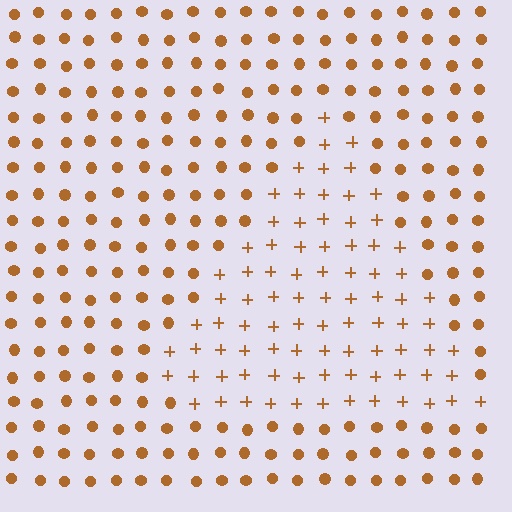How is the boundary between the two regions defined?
The boundary is defined by a change in element shape: plus signs inside vs. circles outside. All elements share the same color and spacing.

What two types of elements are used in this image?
The image uses plus signs inside the triangle region and circles outside it.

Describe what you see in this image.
The image is filled with small brown elements arranged in a uniform grid. A triangle-shaped region contains plus signs, while the surrounding area contains circles. The boundary is defined purely by the change in element shape.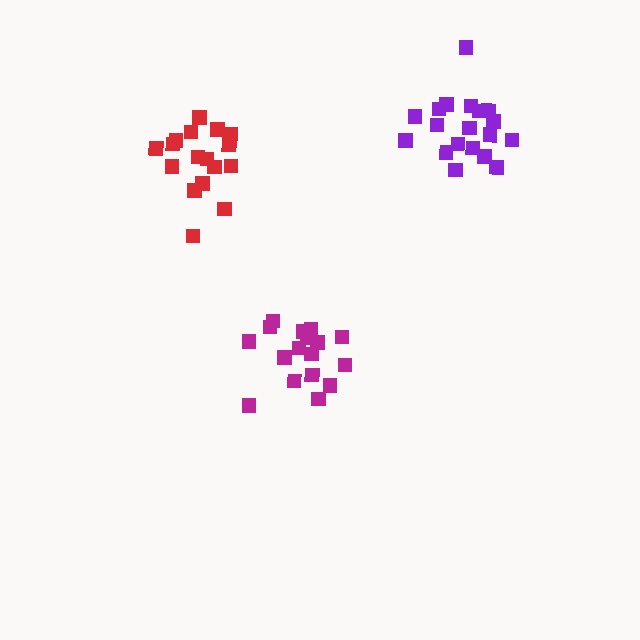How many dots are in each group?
Group 1: 17 dots, Group 2: 19 dots, Group 3: 17 dots (53 total).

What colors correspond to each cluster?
The clusters are colored: magenta, purple, red.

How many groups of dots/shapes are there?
There are 3 groups.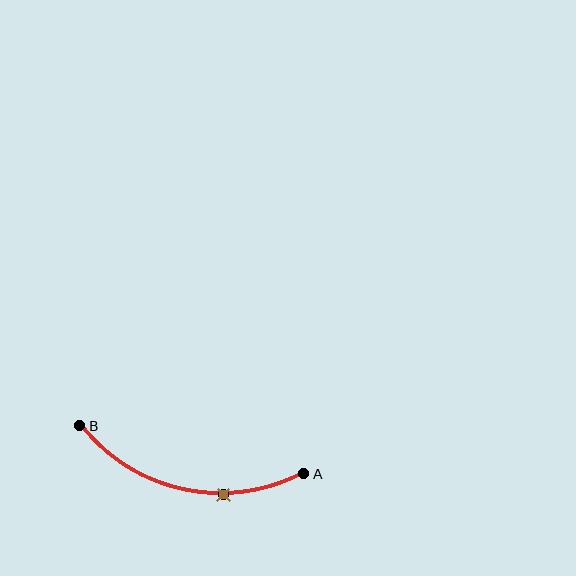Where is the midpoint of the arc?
The arc midpoint is the point on the curve farthest from the straight line joining A and B. It sits below that line.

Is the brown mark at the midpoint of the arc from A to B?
No. The brown mark lies on the arc but is closer to endpoint A. The arc midpoint would be at the point on the curve equidistant along the arc from both A and B.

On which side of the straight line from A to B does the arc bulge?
The arc bulges below the straight line connecting A and B.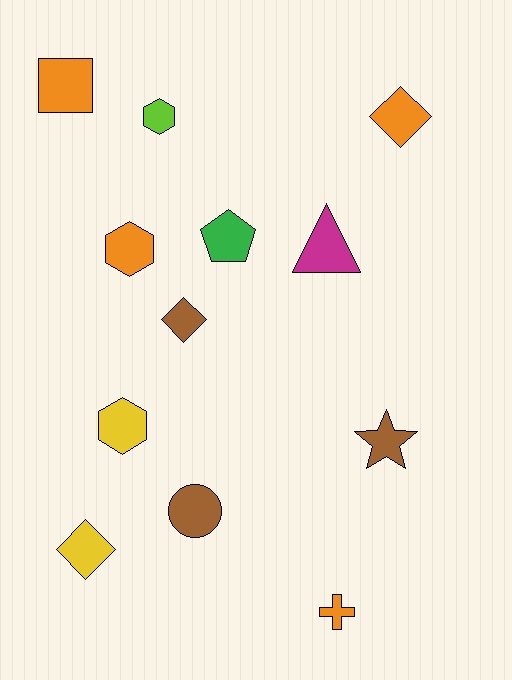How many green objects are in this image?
There is 1 green object.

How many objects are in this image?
There are 12 objects.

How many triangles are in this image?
There is 1 triangle.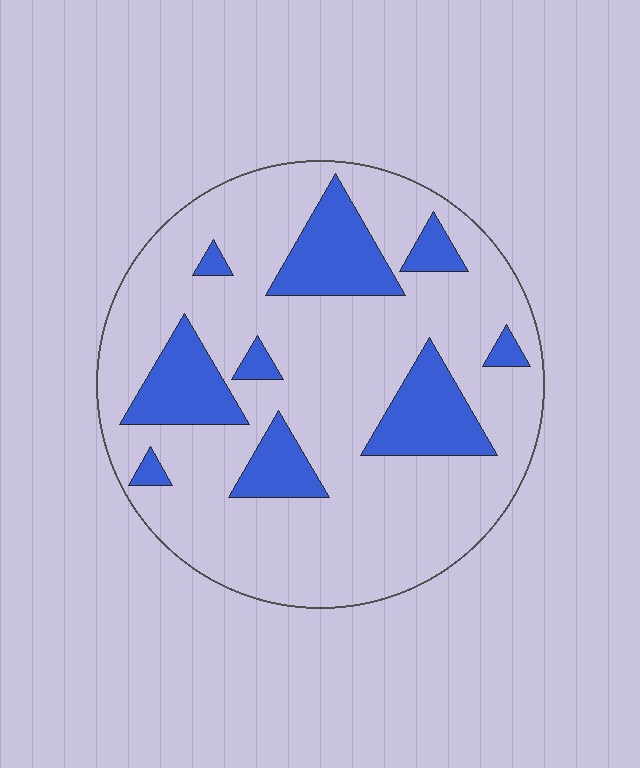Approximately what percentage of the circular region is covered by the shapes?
Approximately 20%.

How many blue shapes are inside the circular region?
9.